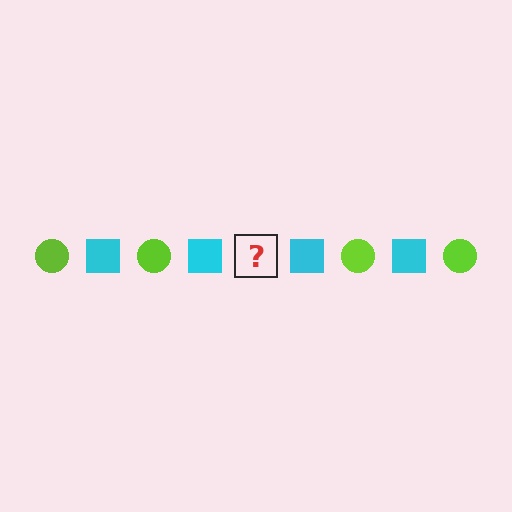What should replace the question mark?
The question mark should be replaced with a lime circle.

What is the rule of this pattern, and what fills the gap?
The rule is that the pattern alternates between lime circle and cyan square. The gap should be filled with a lime circle.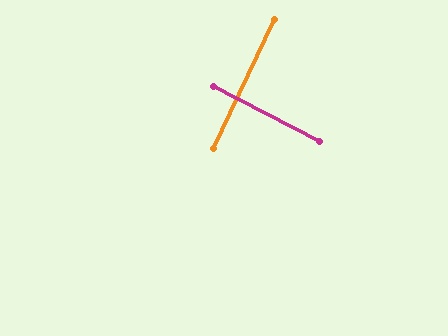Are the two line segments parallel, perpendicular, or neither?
Perpendicular — they meet at approximately 88°.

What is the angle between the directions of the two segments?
Approximately 88 degrees.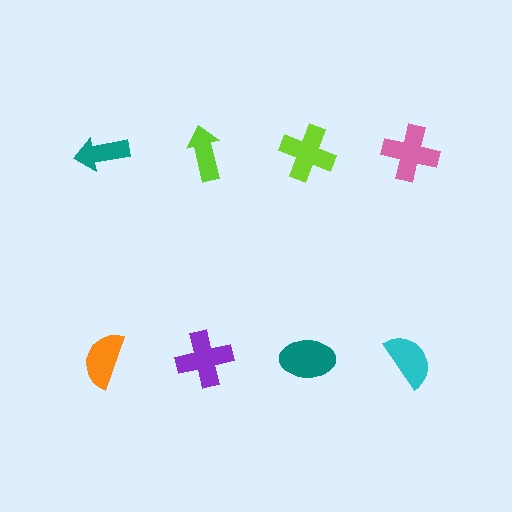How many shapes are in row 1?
4 shapes.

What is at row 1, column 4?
A pink cross.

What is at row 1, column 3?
A lime cross.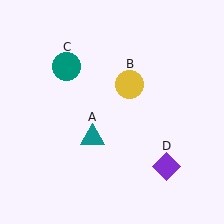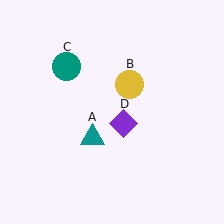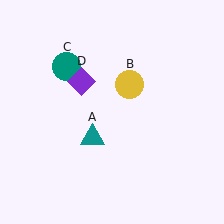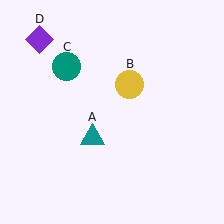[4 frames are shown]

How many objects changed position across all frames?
1 object changed position: purple diamond (object D).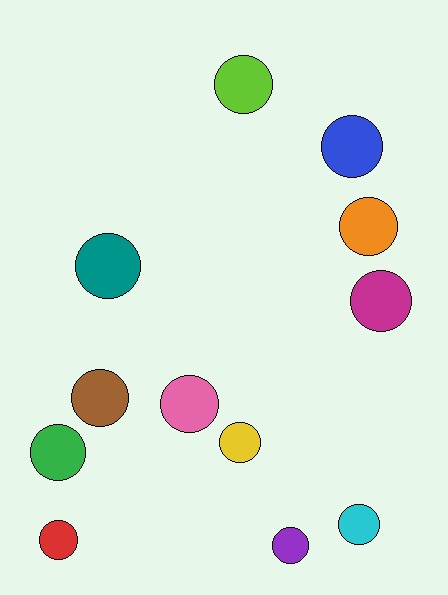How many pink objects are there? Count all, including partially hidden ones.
There is 1 pink object.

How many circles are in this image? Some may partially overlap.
There are 12 circles.